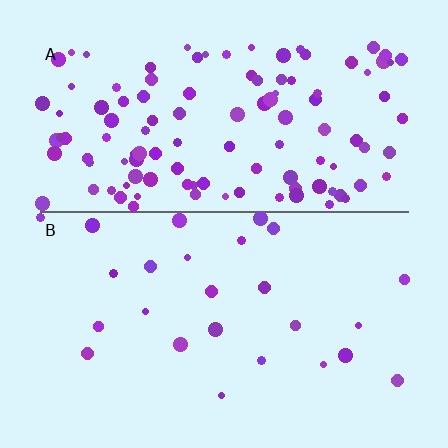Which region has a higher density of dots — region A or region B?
A (the top).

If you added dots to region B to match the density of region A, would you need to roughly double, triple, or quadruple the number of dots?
Approximately quadruple.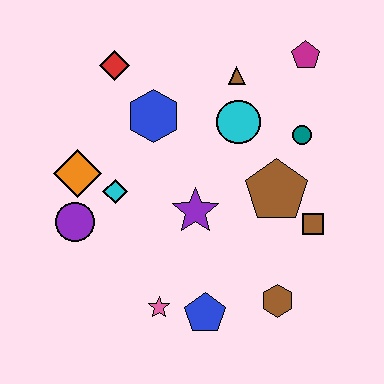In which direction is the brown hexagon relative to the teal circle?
The brown hexagon is below the teal circle.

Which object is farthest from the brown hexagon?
The red diamond is farthest from the brown hexagon.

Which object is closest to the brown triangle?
The cyan circle is closest to the brown triangle.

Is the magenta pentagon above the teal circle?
Yes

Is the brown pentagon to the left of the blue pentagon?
No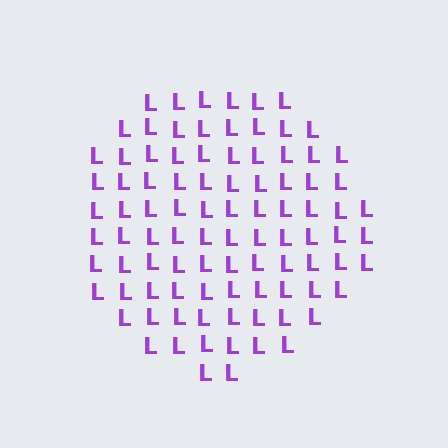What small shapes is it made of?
It is made of small letter L's.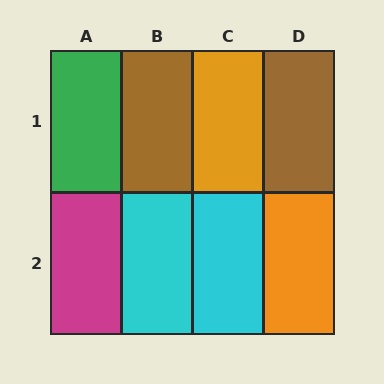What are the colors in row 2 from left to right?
Magenta, cyan, cyan, orange.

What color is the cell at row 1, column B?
Brown.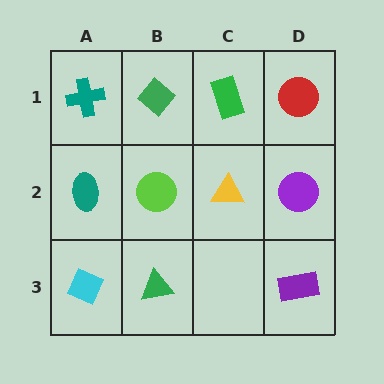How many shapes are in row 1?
4 shapes.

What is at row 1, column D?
A red circle.